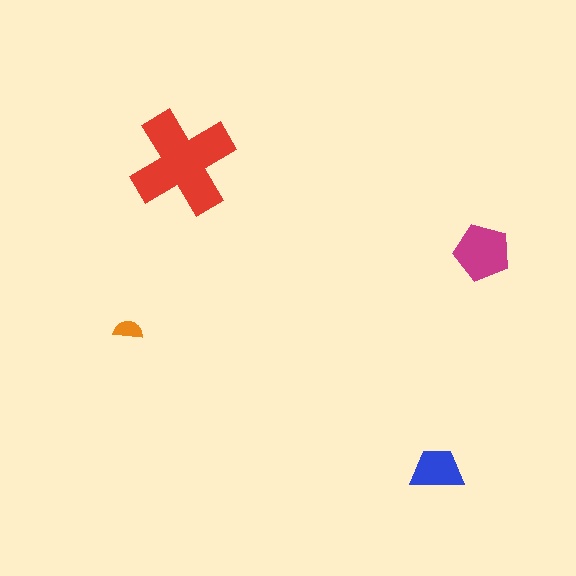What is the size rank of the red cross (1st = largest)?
1st.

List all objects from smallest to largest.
The orange semicircle, the blue trapezoid, the magenta pentagon, the red cross.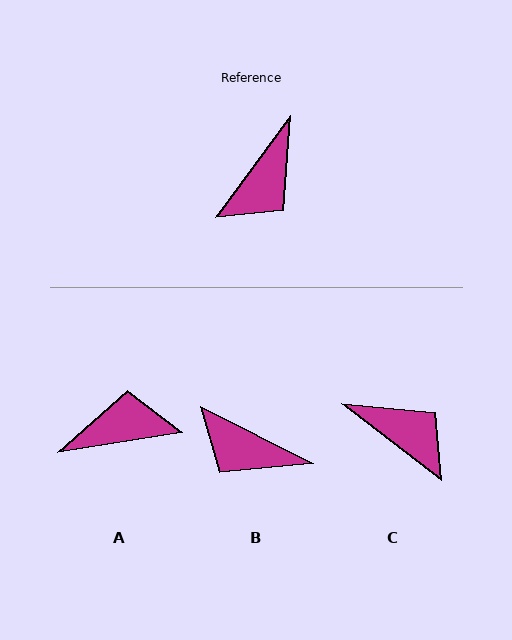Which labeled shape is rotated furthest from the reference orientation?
A, about 135 degrees away.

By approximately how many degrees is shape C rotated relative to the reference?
Approximately 88 degrees counter-clockwise.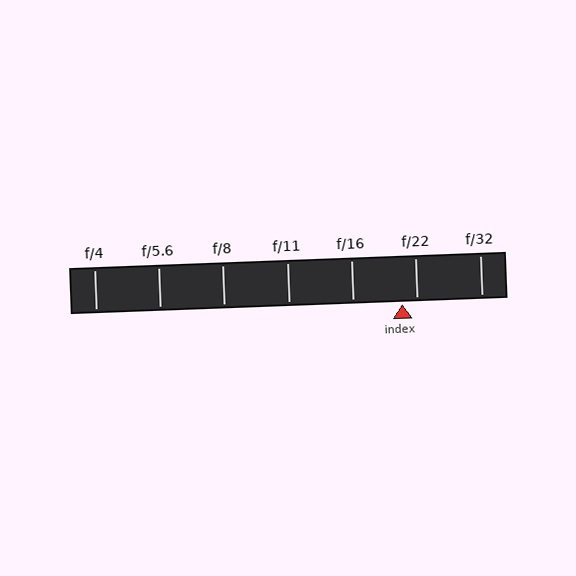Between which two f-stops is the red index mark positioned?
The index mark is between f/16 and f/22.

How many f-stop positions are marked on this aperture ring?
There are 7 f-stop positions marked.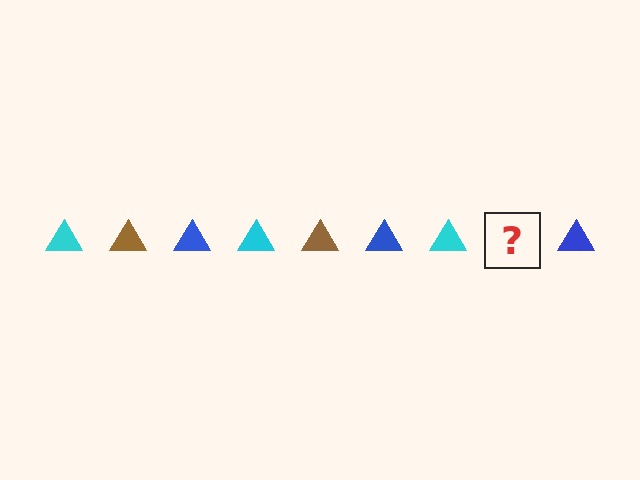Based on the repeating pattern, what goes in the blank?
The blank should be a brown triangle.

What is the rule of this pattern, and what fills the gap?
The rule is that the pattern cycles through cyan, brown, blue triangles. The gap should be filled with a brown triangle.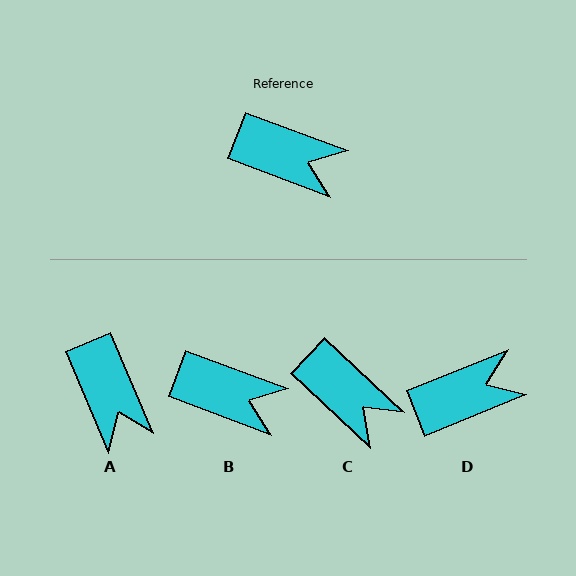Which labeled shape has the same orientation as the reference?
B.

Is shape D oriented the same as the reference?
No, it is off by about 43 degrees.